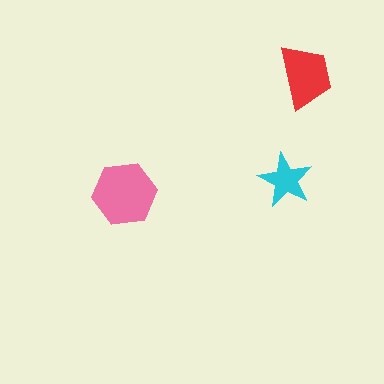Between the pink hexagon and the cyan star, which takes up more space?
The pink hexagon.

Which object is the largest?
The pink hexagon.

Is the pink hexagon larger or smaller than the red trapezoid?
Larger.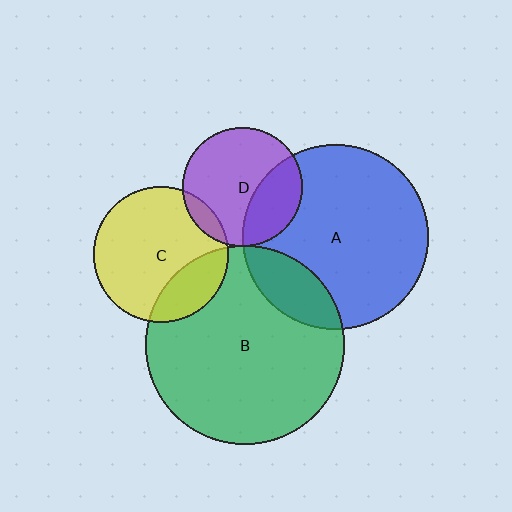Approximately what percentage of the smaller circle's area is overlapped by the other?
Approximately 25%.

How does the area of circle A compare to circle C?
Approximately 1.9 times.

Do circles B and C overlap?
Yes.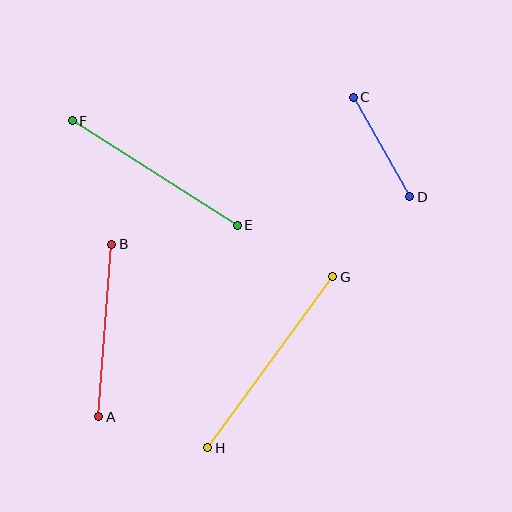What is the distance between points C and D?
The distance is approximately 114 pixels.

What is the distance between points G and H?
The distance is approximately 212 pixels.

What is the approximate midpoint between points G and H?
The midpoint is at approximately (270, 362) pixels.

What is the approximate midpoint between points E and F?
The midpoint is at approximately (155, 173) pixels.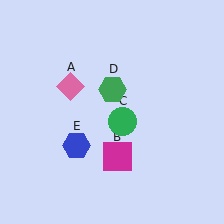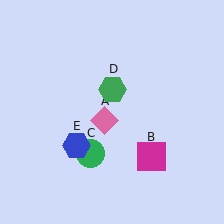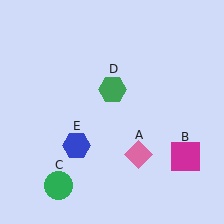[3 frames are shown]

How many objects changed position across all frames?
3 objects changed position: pink diamond (object A), magenta square (object B), green circle (object C).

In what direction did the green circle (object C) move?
The green circle (object C) moved down and to the left.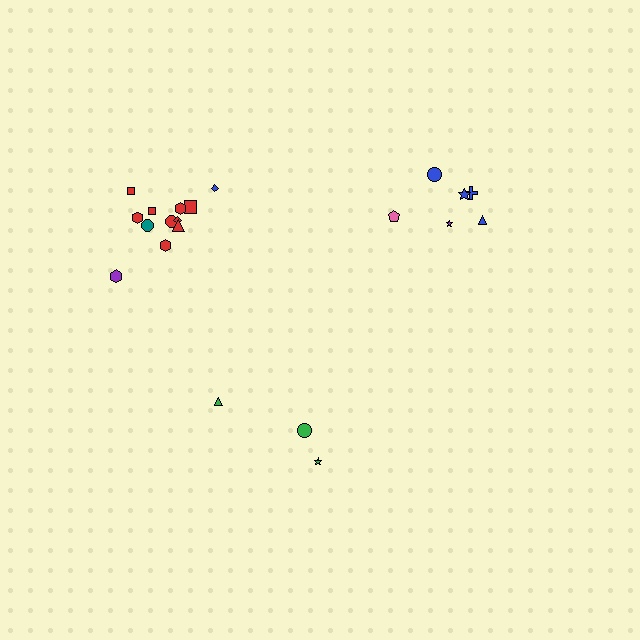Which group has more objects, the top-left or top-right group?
The top-left group.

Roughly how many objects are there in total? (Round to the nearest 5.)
Roughly 20 objects in total.